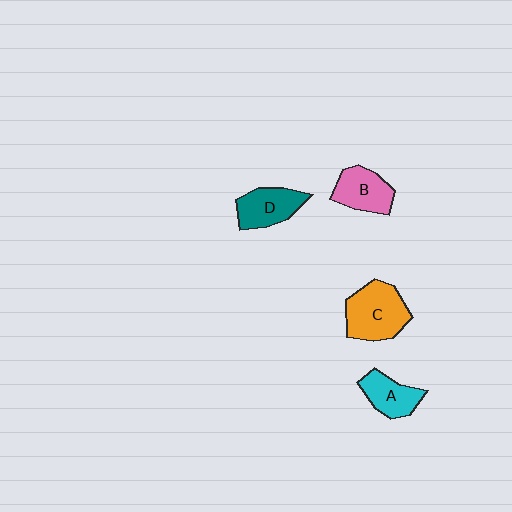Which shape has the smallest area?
Shape A (cyan).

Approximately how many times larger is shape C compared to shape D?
Approximately 1.4 times.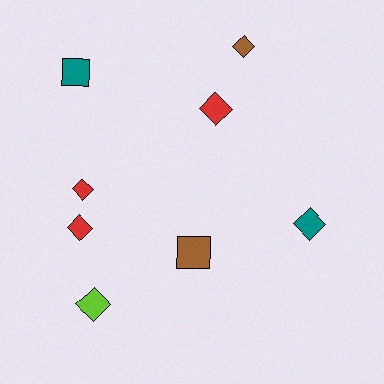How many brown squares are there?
There is 1 brown square.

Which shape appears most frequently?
Diamond, with 6 objects.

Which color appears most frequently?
Red, with 3 objects.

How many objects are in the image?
There are 8 objects.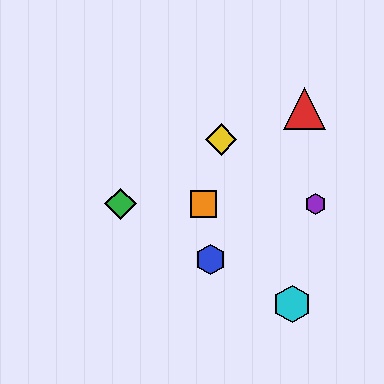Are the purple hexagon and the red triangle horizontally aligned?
No, the purple hexagon is at y≈204 and the red triangle is at y≈108.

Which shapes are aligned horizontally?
The green diamond, the purple hexagon, the orange square are aligned horizontally.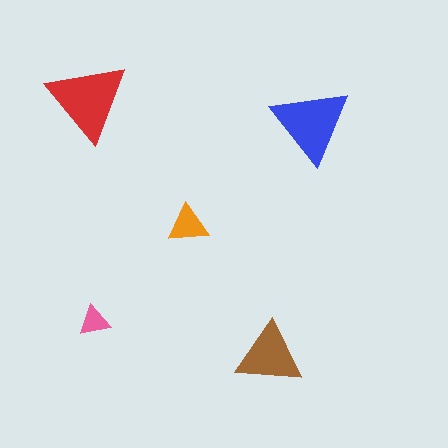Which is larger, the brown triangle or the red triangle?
The red one.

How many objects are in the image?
There are 5 objects in the image.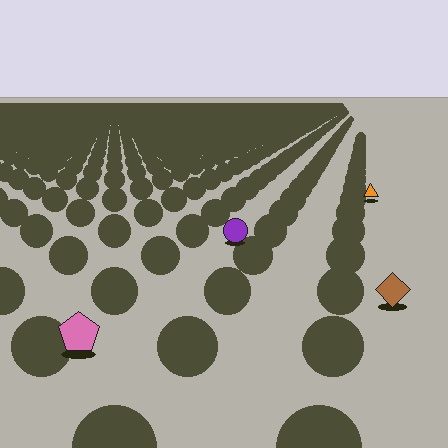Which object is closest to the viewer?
The pink pentagon is closest. The texture marks near it are larger and more spread out.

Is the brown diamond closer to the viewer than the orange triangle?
Yes. The brown diamond is closer — you can tell from the texture gradient: the ground texture is coarser near it.